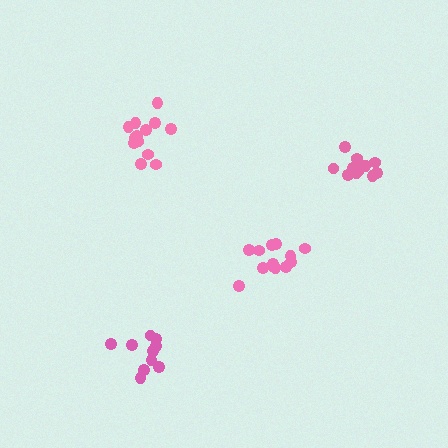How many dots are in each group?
Group 1: 12 dots, Group 2: 13 dots, Group 3: 13 dots, Group 4: 10 dots (48 total).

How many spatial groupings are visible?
There are 4 spatial groupings.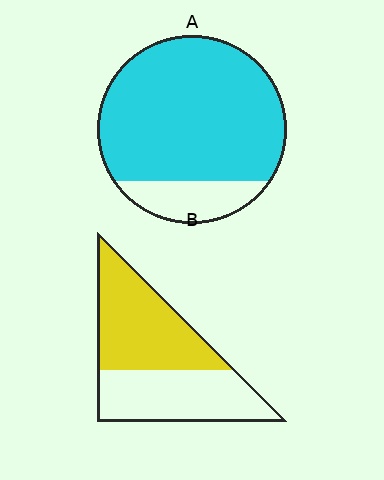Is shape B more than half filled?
Roughly half.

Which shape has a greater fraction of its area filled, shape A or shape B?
Shape A.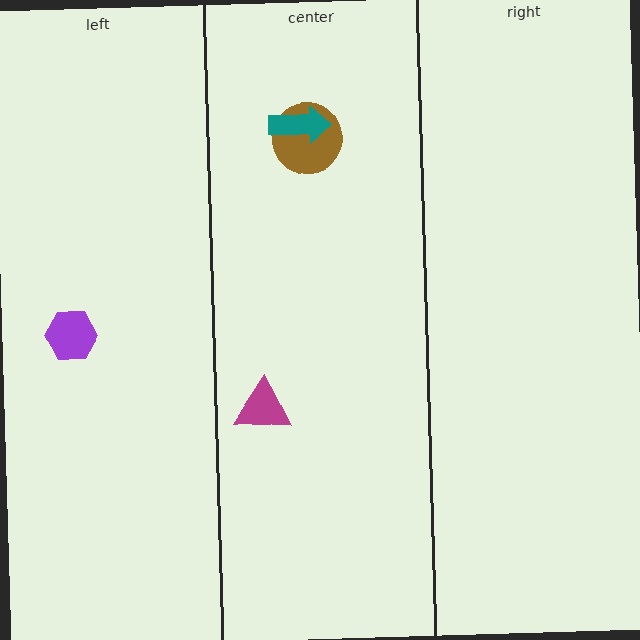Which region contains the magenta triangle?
The center region.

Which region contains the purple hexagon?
The left region.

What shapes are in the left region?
The purple hexagon.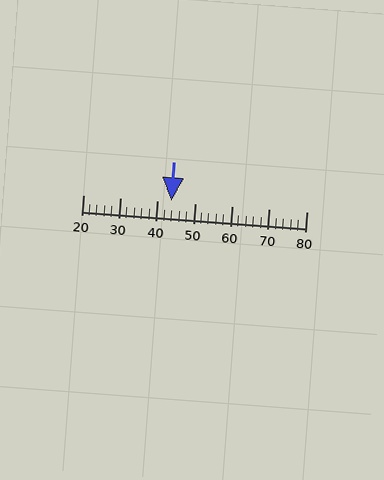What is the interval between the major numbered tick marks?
The major tick marks are spaced 10 units apart.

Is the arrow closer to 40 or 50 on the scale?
The arrow is closer to 40.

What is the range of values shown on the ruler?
The ruler shows values from 20 to 80.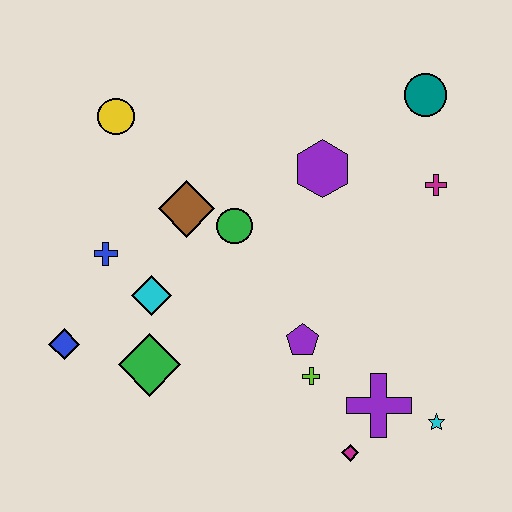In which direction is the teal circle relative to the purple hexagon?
The teal circle is to the right of the purple hexagon.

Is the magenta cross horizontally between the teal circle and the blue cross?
No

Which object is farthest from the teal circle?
The blue diamond is farthest from the teal circle.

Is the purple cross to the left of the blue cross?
No